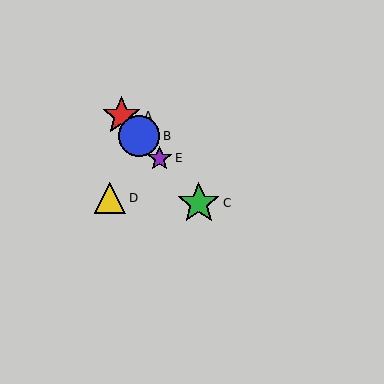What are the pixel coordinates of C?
Object C is at (199, 203).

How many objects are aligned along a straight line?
4 objects (A, B, C, E) are aligned along a straight line.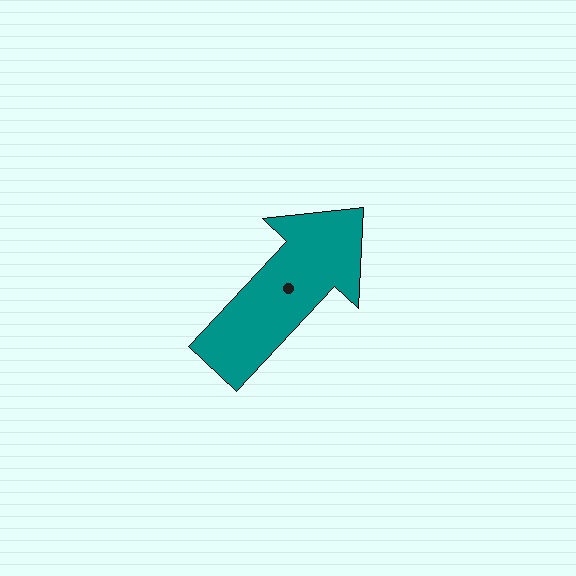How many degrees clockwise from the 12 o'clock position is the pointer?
Approximately 43 degrees.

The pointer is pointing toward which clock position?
Roughly 1 o'clock.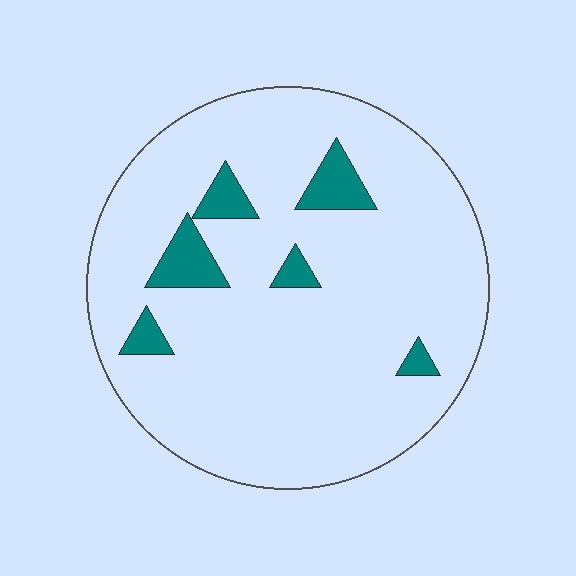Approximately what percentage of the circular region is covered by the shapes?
Approximately 10%.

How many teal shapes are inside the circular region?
6.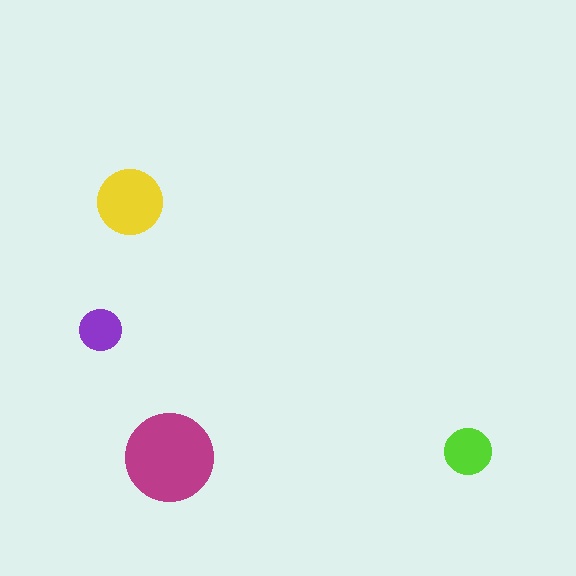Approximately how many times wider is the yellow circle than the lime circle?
About 1.5 times wider.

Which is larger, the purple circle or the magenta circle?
The magenta one.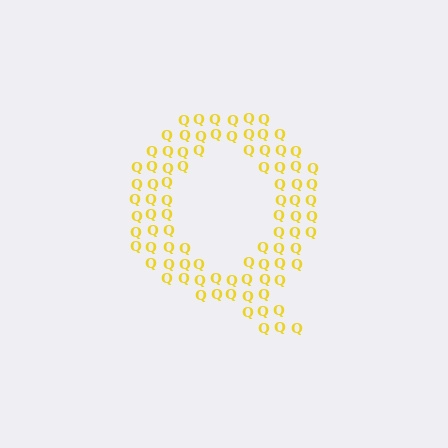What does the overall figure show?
The overall figure shows the letter Q.